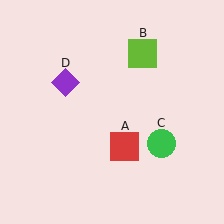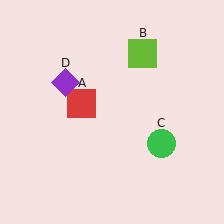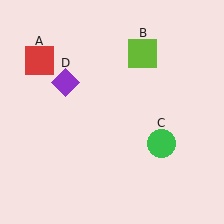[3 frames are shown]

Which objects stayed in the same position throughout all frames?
Lime square (object B) and green circle (object C) and purple diamond (object D) remained stationary.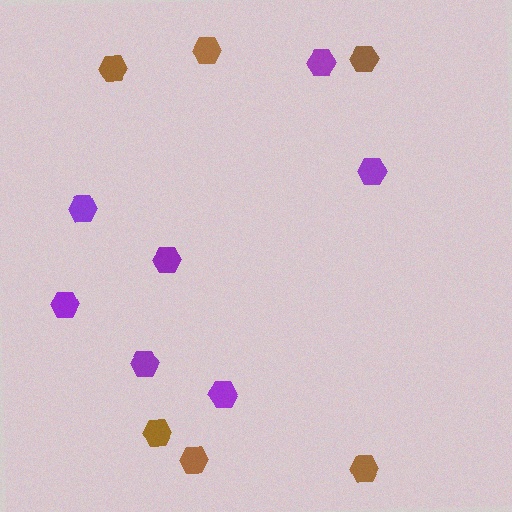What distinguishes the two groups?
There are 2 groups: one group of brown hexagons (6) and one group of purple hexagons (7).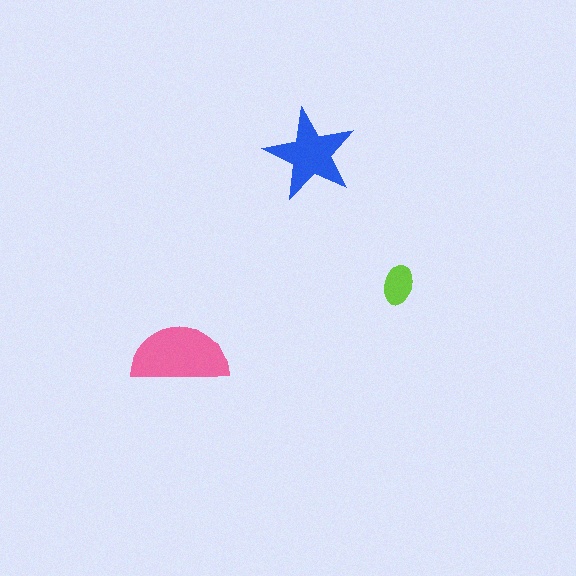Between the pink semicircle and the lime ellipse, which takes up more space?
The pink semicircle.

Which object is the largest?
The pink semicircle.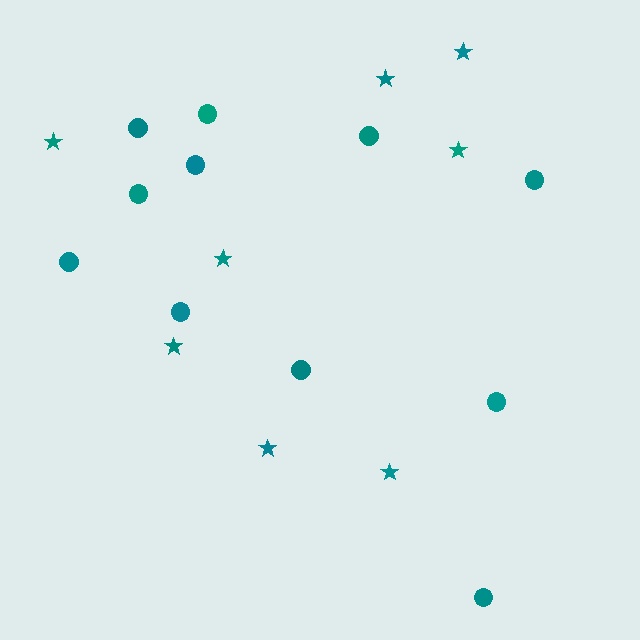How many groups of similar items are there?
There are 2 groups: one group of stars (8) and one group of circles (11).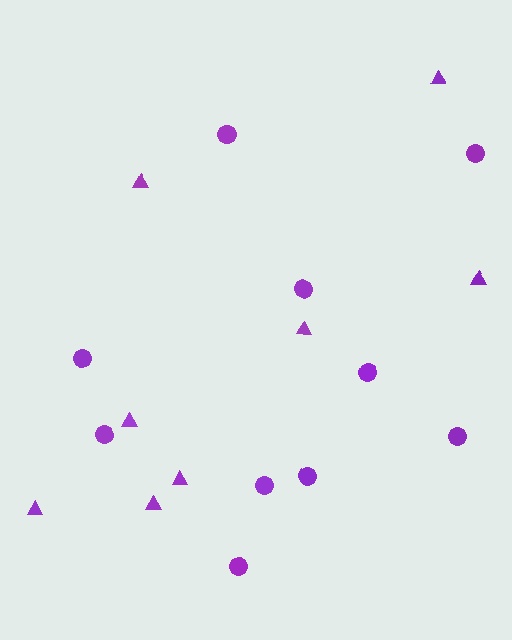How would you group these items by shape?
There are 2 groups: one group of triangles (8) and one group of circles (10).